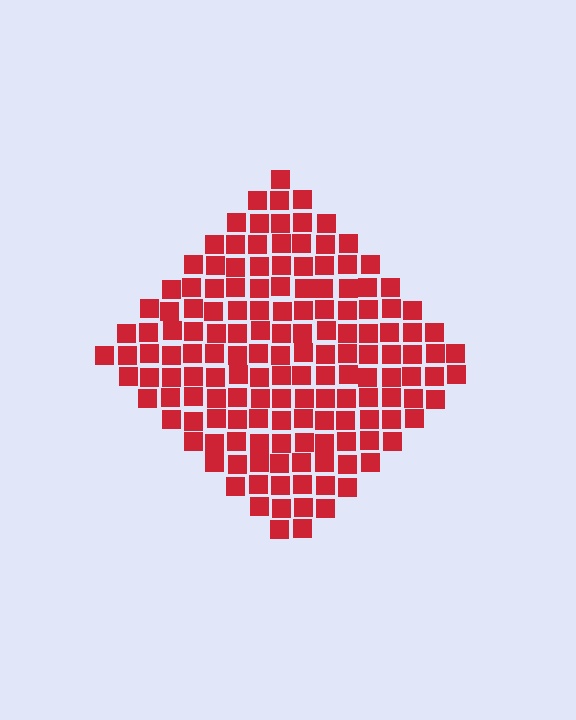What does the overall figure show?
The overall figure shows a diamond.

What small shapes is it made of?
It is made of small squares.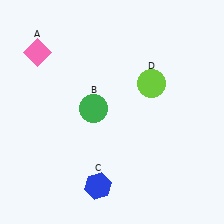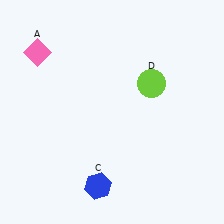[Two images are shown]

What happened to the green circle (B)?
The green circle (B) was removed in Image 2. It was in the top-left area of Image 1.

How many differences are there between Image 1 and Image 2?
There is 1 difference between the two images.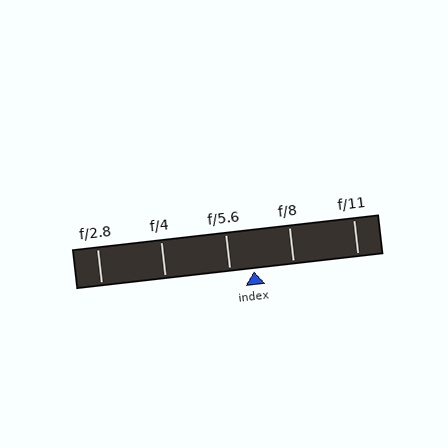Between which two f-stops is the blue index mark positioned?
The index mark is between f/5.6 and f/8.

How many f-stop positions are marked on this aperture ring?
There are 5 f-stop positions marked.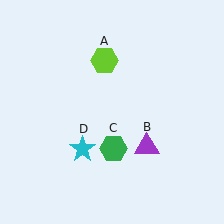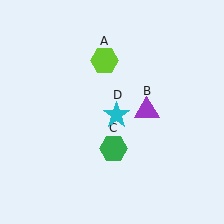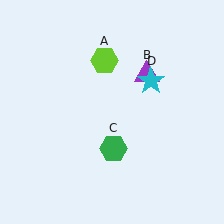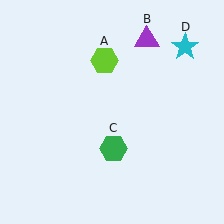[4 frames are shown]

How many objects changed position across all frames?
2 objects changed position: purple triangle (object B), cyan star (object D).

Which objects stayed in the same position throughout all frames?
Lime hexagon (object A) and green hexagon (object C) remained stationary.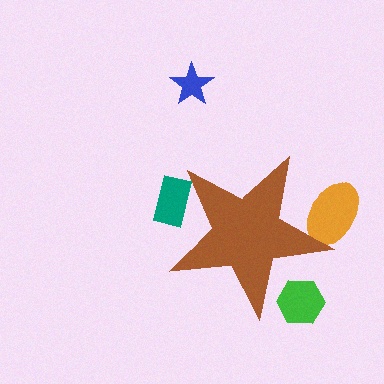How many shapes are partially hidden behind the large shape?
3 shapes are partially hidden.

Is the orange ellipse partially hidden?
Yes, the orange ellipse is partially hidden behind the brown star.